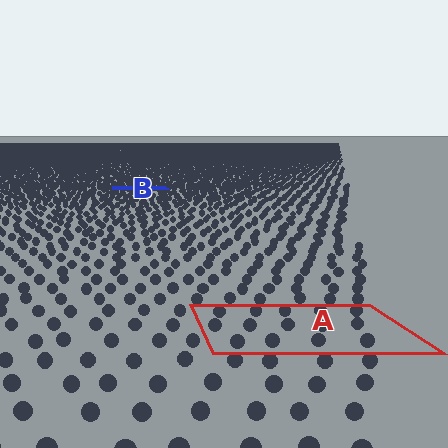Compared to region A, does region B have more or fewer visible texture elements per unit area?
Region B has more texture elements per unit area — they are packed more densely because it is farther away.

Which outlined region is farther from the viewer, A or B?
Region B is farther from the viewer — the texture elements inside it appear smaller and more densely packed.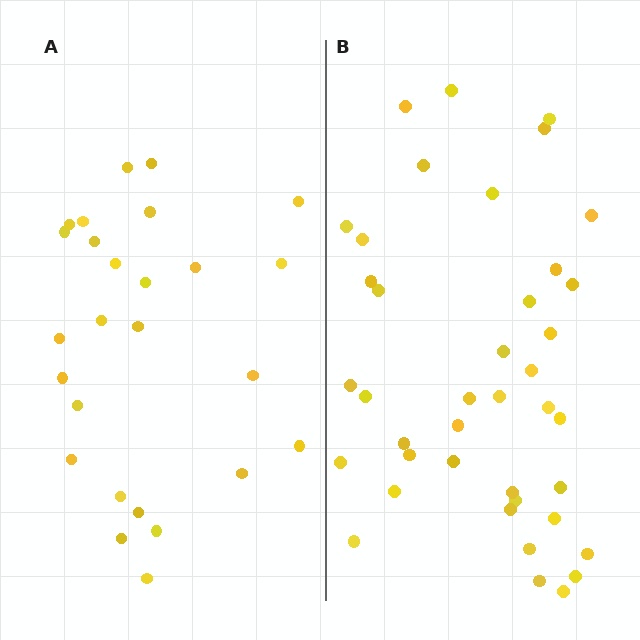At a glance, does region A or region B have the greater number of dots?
Region B (the right region) has more dots.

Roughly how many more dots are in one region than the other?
Region B has approximately 15 more dots than region A.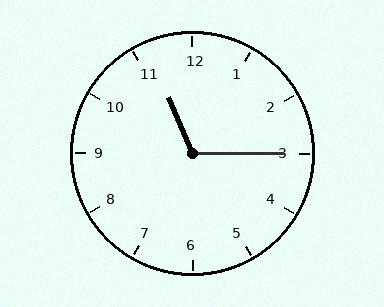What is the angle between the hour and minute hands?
Approximately 112 degrees.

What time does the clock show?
11:15.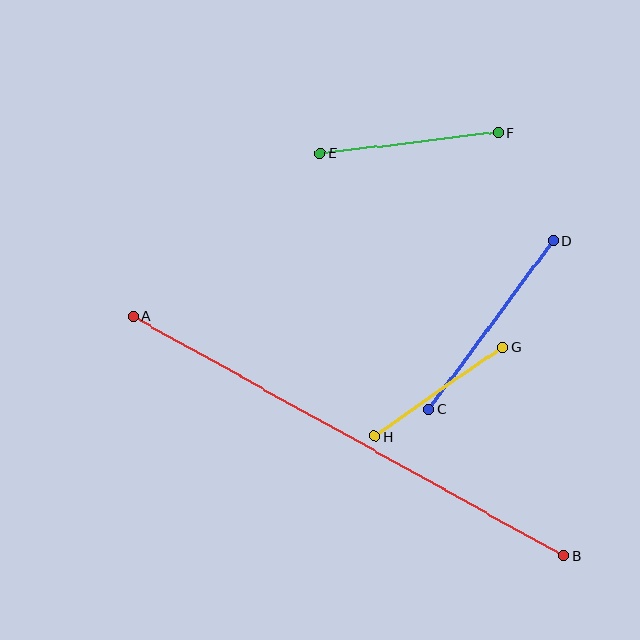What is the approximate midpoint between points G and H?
The midpoint is at approximately (439, 391) pixels.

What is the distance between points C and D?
The distance is approximately 209 pixels.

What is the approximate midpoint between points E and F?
The midpoint is at approximately (409, 143) pixels.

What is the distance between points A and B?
The distance is approximately 492 pixels.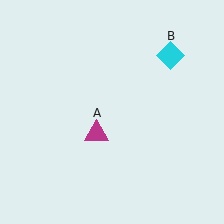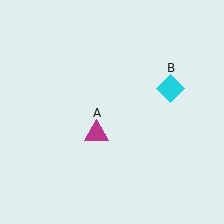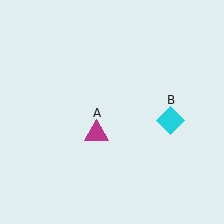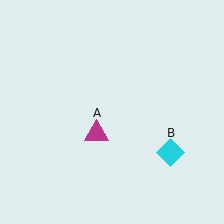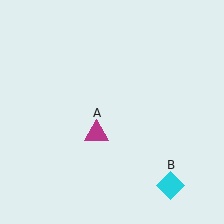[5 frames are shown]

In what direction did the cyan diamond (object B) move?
The cyan diamond (object B) moved down.